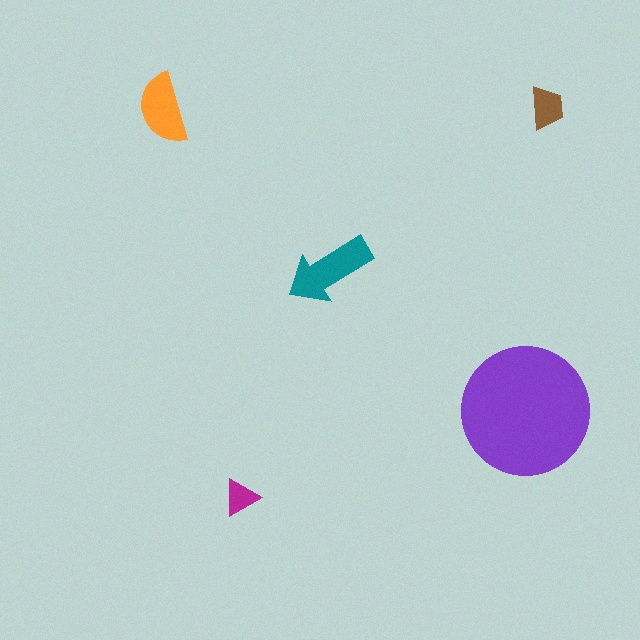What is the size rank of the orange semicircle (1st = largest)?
3rd.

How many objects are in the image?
There are 5 objects in the image.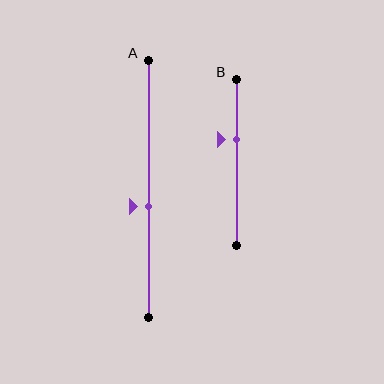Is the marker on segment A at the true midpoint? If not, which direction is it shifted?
No, the marker on segment A is shifted downward by about 7% of the segment length.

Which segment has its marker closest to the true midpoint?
Segment A has its marker closest to the true midpoint.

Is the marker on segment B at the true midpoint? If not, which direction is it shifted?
No, the marker on segment B is shifted upward by about 14% of the segment length.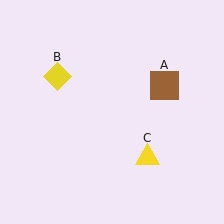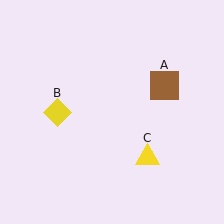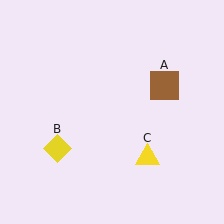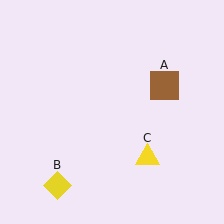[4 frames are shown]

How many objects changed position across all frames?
1 object changed position: yellow diamond (object B).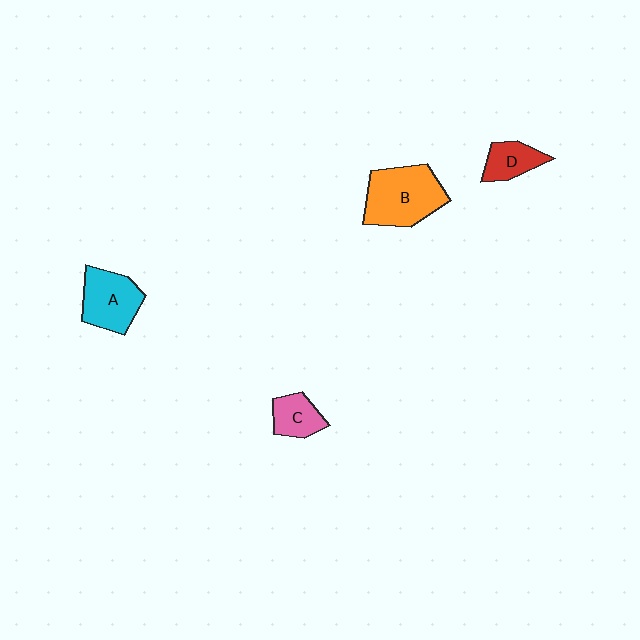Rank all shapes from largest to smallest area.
From largest to smallest: B (orange), A (cyan), D (red), C (pink).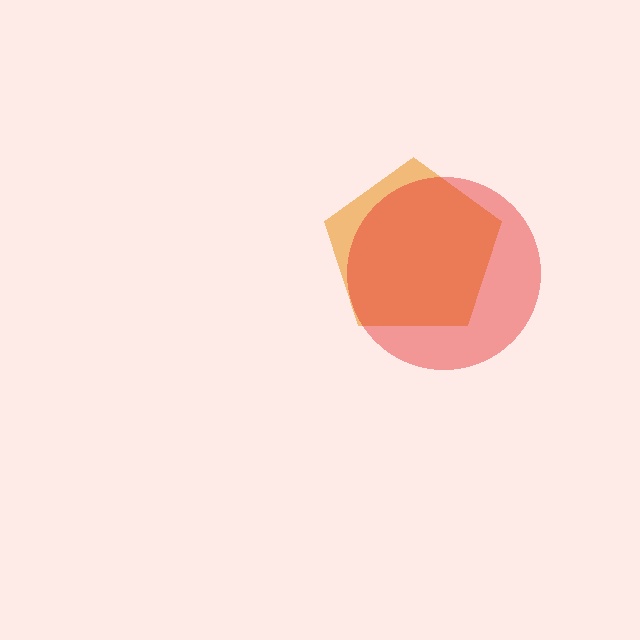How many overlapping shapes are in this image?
There are 2 overlapping shapes in the image.